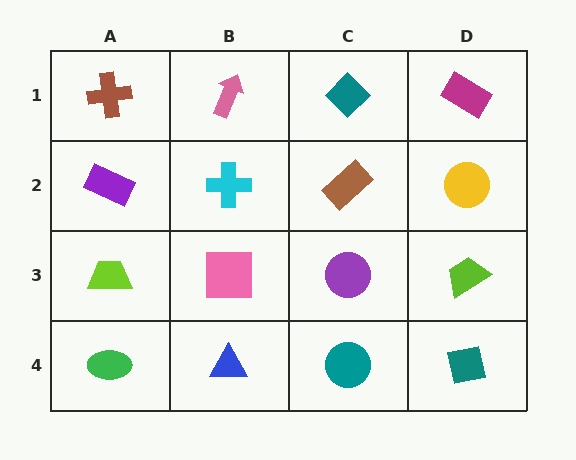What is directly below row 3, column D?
A teal square.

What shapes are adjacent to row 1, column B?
A cyan cross (row 2, column B), a brown cross (row 1, column A), a teal diamond (row 1, column C).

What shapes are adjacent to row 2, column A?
A brown cross (row 1, column A), a lime trapezoid (row 3, column A), a cyan cross (row 2, column B).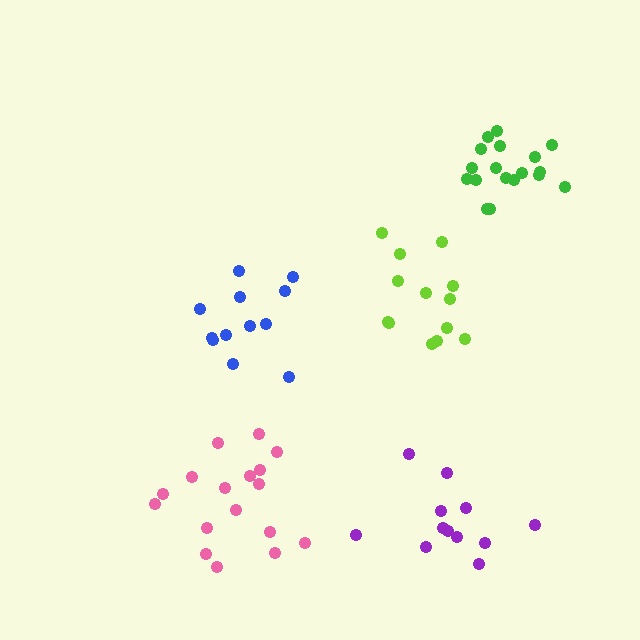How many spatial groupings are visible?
There are 5 spatial groupings.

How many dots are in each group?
Group 1: 17 dots, Group 2: 12 dots, Group 3: 12 dots, Group 4: 18 dots, Group 5: 13 dots (72 total).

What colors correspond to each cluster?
The clusters are colored: pink, purple, blue, green, lime.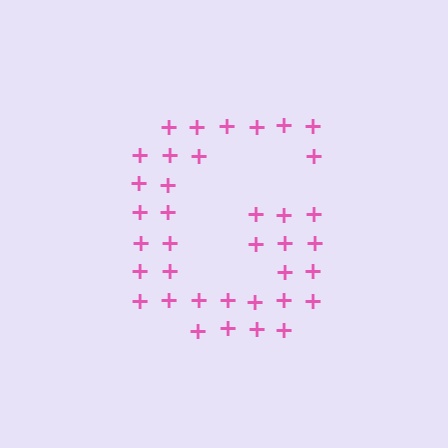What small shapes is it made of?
It is made of small plus signs.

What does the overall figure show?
The overall figure shows the letter G.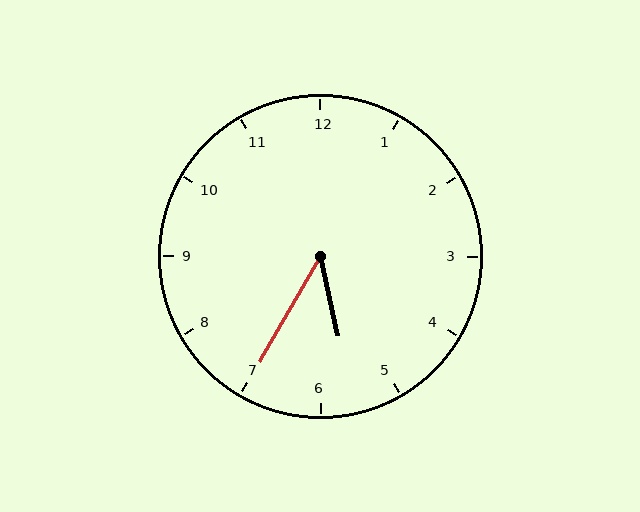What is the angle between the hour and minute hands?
Approximately 42 degrees.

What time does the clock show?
5:35.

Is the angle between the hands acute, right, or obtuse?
It is acute.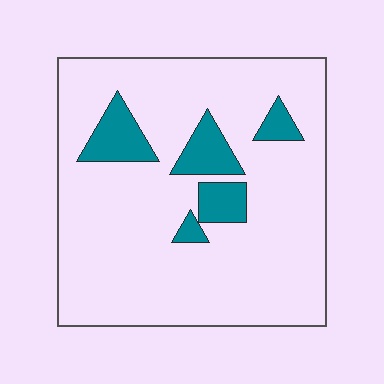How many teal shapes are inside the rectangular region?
5.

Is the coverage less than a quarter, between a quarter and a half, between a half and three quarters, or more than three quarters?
Less than a quarter.